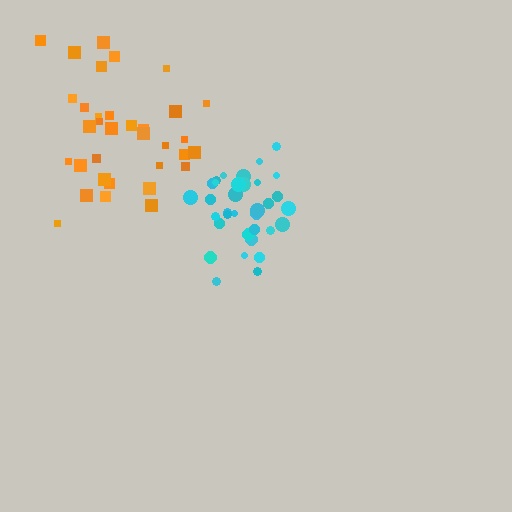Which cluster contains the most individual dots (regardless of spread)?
Cyan (34).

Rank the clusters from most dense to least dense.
cyan, orange.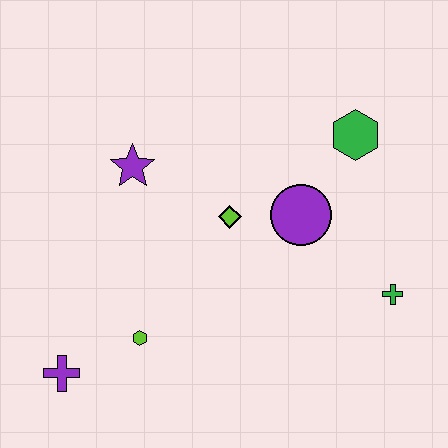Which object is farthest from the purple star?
The green cross is farthest from the purple star.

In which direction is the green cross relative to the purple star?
The green cross is to the right of the purple star.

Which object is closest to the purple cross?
The lime hexagon is closest to the purple cross.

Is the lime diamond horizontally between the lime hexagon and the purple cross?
No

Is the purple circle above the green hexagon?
No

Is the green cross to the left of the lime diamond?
No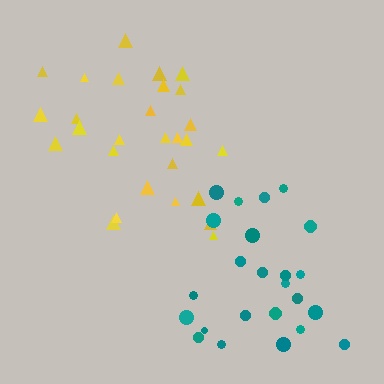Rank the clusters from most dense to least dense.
yellow, teal.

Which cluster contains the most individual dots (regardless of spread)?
Yellow (28).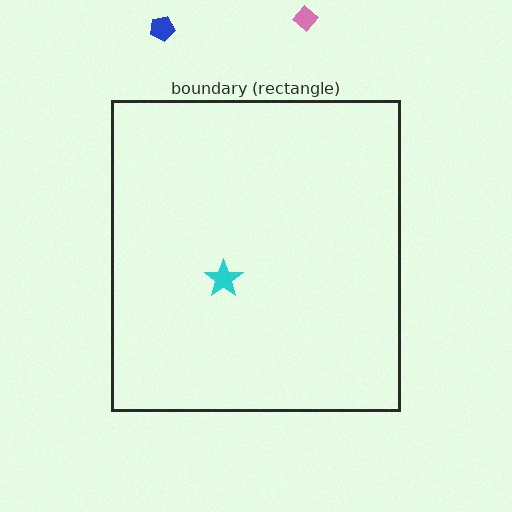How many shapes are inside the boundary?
1 inside, 2 outside.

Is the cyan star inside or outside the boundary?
Inside.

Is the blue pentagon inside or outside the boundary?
Outside.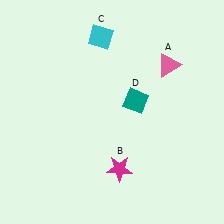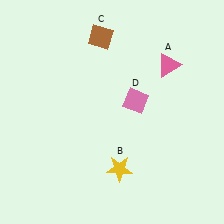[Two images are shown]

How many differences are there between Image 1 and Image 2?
There are 3 differences between the two images.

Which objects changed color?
B changed from magenta to yellow. C changed from cyan to brown. D changed from teal to pink.